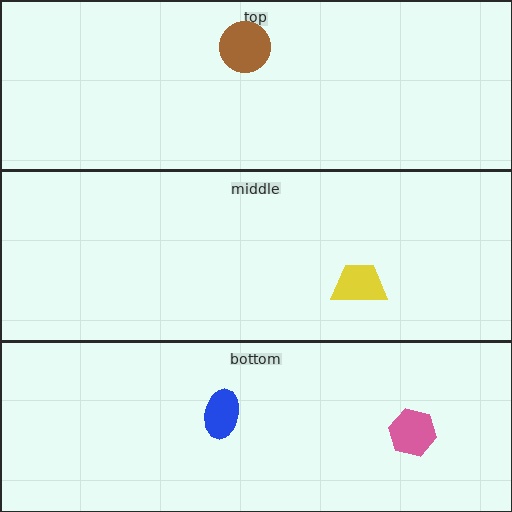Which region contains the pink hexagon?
The bottom region.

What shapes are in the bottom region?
The blue ellipse, the pink hexagon.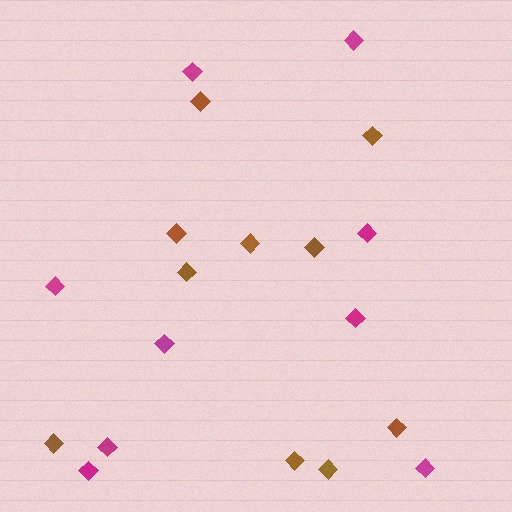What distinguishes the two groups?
There are 2 groups: one group of magenta diamonds (9) and one group of brown diamonds (10).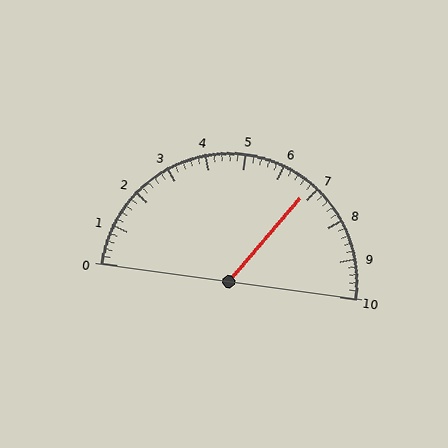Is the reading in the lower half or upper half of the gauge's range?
The reading is in the upper half of the range (0 to 10).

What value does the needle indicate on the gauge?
The needle indicates approximately 6.8.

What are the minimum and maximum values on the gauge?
The gauge ranges from 0 to 10.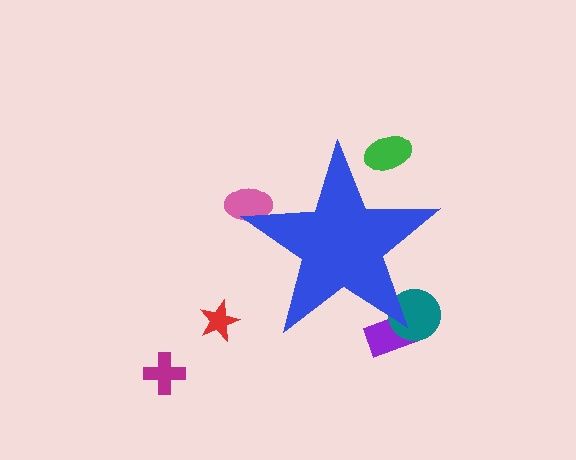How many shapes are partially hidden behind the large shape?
4 shapes are partially hidden.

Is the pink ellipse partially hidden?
Yes, the pink ellipse is partially hidden behind the blue star.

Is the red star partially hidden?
No, the red star is fully visible.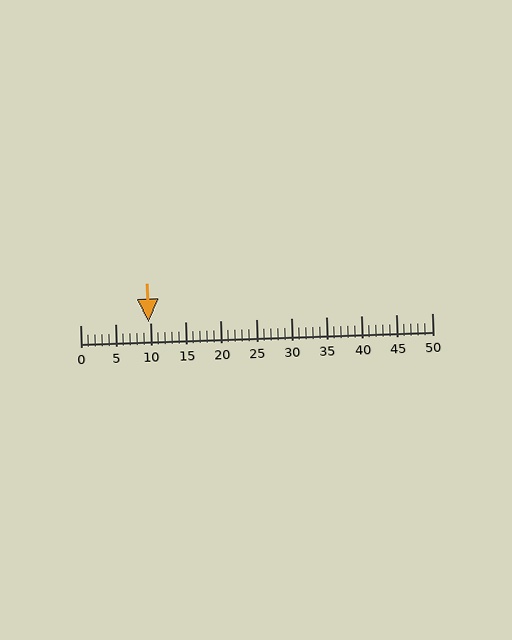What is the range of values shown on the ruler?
The ruler shows values from 0 to 50.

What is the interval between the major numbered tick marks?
The major tick marks are spaced 5 units apart.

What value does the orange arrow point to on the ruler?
The orange arrow points to approximately 10.